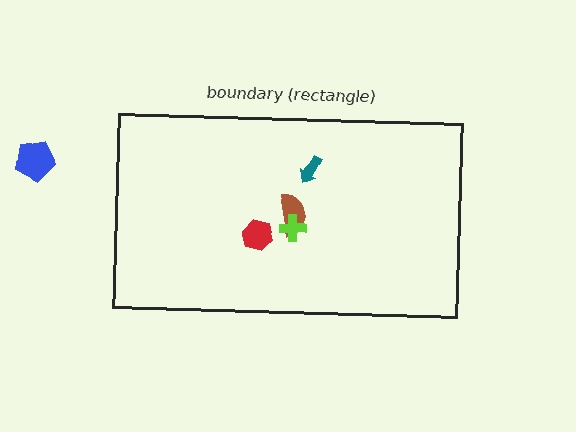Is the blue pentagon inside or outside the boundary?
Outside.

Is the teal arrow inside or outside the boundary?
Inside.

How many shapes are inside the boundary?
4 inside, 1 outside.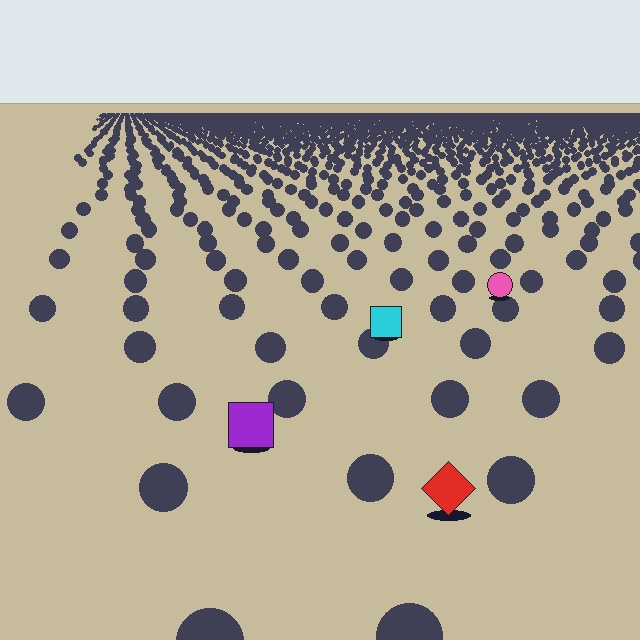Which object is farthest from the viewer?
The pink circle is farthest from the viewer. It appears smaller and the ground texture around it is denser.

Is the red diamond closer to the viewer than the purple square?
Yes. The red diamond is closer — you can tell from the texture gradient: the ground texture is coarser near it.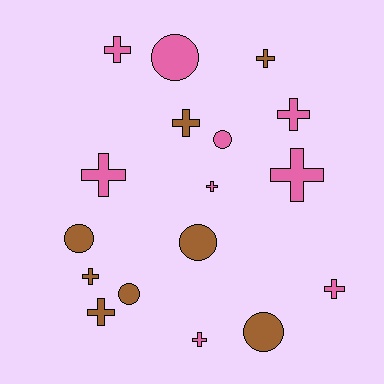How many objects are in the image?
There are 17 objects.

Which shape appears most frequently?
Cross, with 11 objects.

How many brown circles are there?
There are 4 brown circles.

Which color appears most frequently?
Pink, with 9 objects.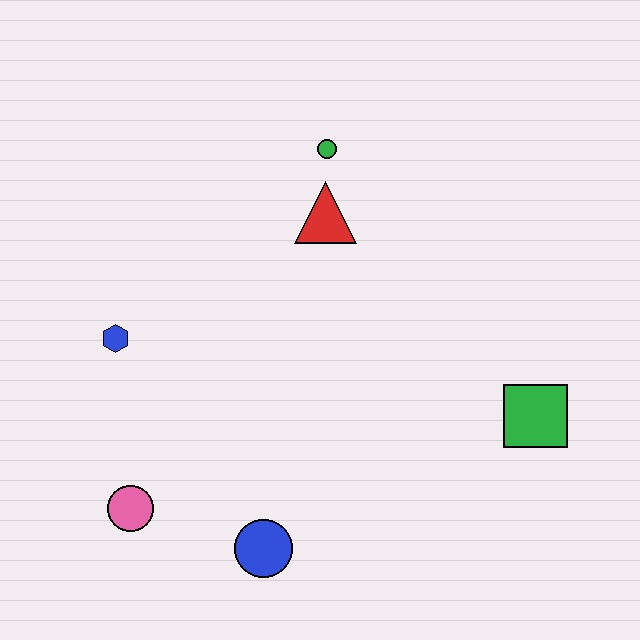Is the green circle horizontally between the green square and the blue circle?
Yes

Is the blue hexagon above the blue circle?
Yes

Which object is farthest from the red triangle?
The pink circle is farthest from the red triangle.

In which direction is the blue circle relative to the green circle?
The blue circle is below the green circle.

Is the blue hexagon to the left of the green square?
Yes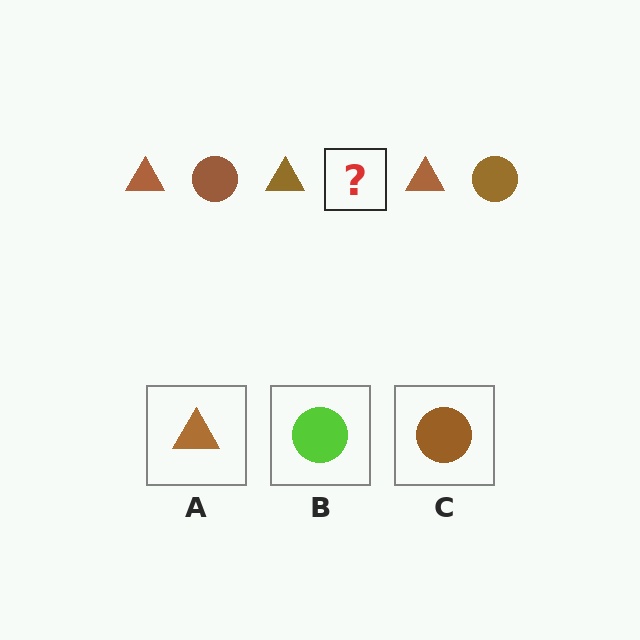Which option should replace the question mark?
Option C.